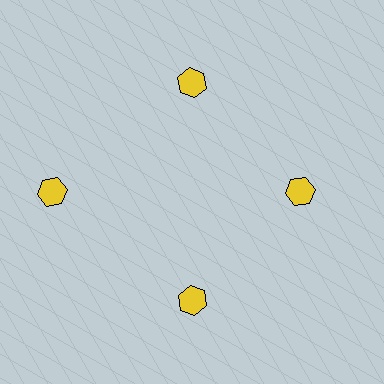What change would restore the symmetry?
The symmetry would be restored by moving it inward, back onto the ring so that all 4 hexagons sit at equal angles and equal distance from the center.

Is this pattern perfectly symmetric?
No. The 4 yellow hexagons are arranged in a ring, but one element near the 9 o'clock position is pushed outward from the center, breaking the 4-fold rotational symmetry.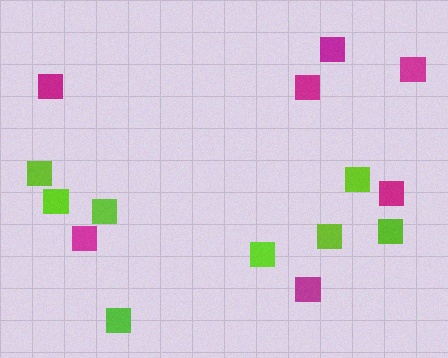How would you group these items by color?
There are 2 groups: one group of lime squares (8) and one group of magenta squares (7).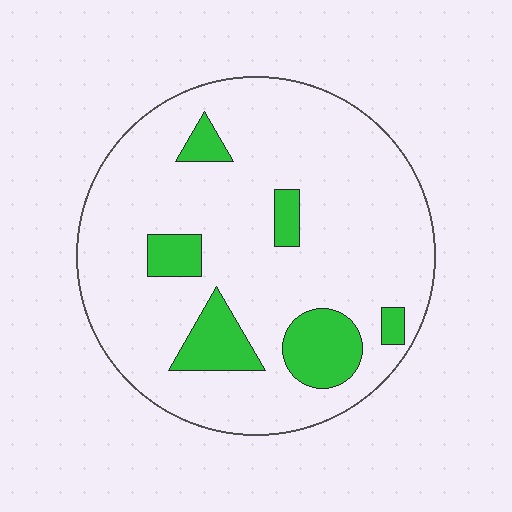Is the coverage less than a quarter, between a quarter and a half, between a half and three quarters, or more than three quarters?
Less than a quarter.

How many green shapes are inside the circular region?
6.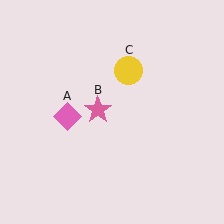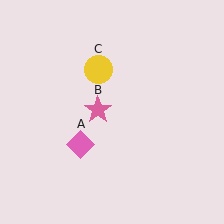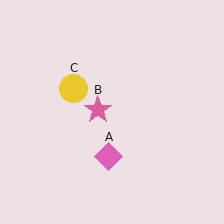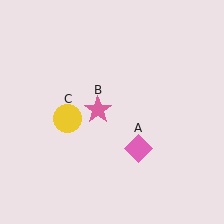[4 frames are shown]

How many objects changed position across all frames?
2 objects changed position: pink diamond (object A), yellow circle (object C).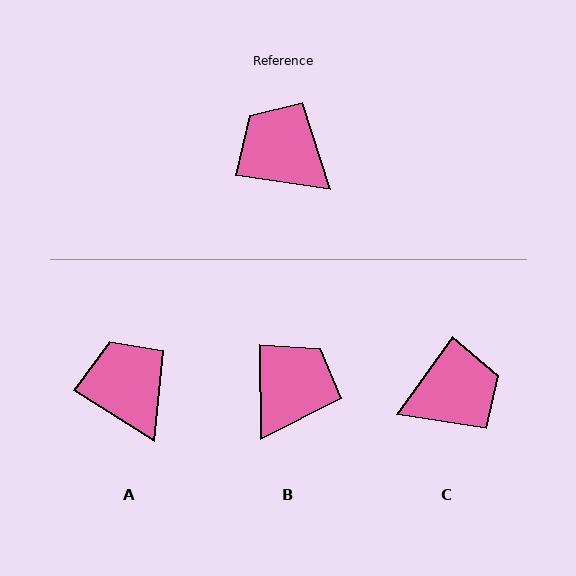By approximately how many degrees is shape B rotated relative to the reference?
Approximately 81 degrees clockwise.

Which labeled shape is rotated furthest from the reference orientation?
C, about 117 degrees away.